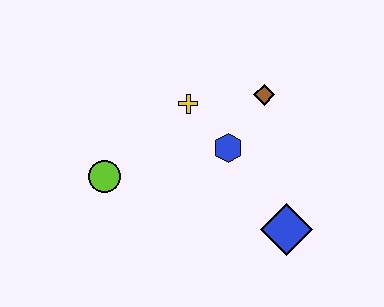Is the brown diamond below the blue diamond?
No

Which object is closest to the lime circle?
The yellow cross is closest to the lime circle.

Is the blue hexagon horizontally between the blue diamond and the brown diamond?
No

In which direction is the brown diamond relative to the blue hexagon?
The brown diamond is above the blue hexagon.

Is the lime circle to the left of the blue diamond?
Yes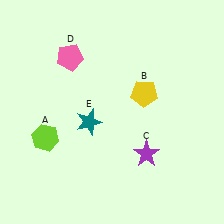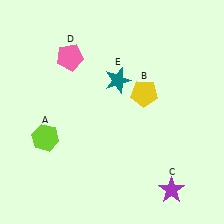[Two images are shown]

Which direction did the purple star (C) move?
The purple star (C) moved down.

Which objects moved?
The objects that moved are: the purple star (C), the teal star (E).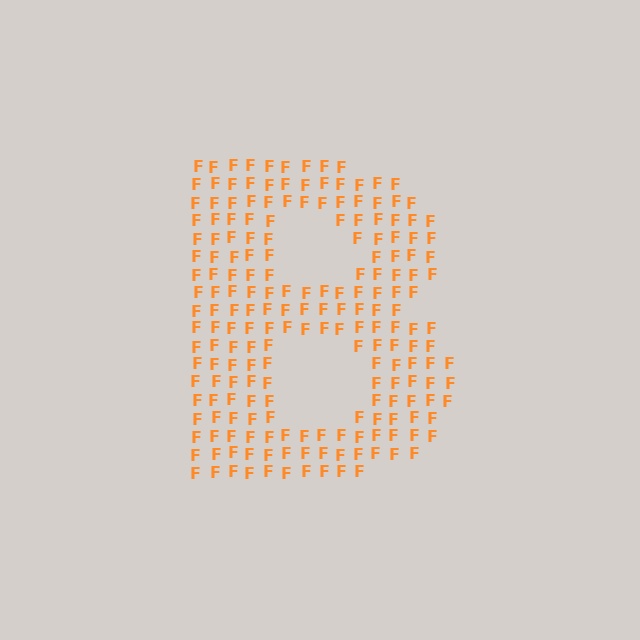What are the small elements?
The small elements are letter F's.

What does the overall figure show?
The overall figure shows the letter B.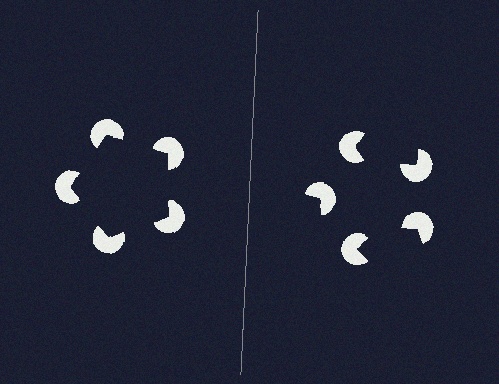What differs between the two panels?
The pac-man discs are positioned identically on both sides; only the wedge orientations differ. On the left they align to a pentagon; on the right they are misaligned.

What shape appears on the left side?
An illusory pentagon.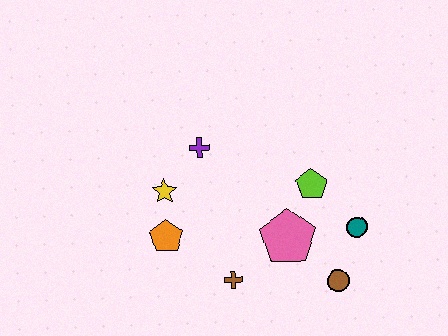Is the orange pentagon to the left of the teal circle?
Yes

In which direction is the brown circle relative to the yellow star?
The brown circle is to the right of the yellow star.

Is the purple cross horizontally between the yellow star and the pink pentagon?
Yes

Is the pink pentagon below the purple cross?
Yes